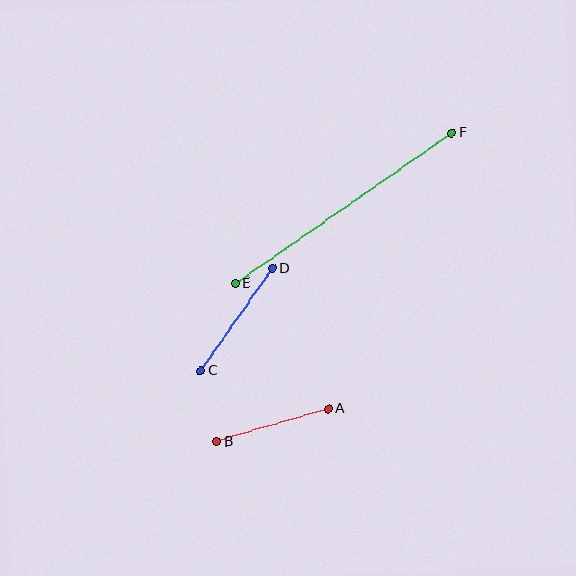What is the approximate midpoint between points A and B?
The midpoint is at approximately (272, 425) pixels.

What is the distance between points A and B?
The distance is approximately 116 pixels.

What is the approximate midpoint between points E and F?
The midpoint is at approximately (343, 208) pixels.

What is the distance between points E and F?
The distance is approximately 264 pixels.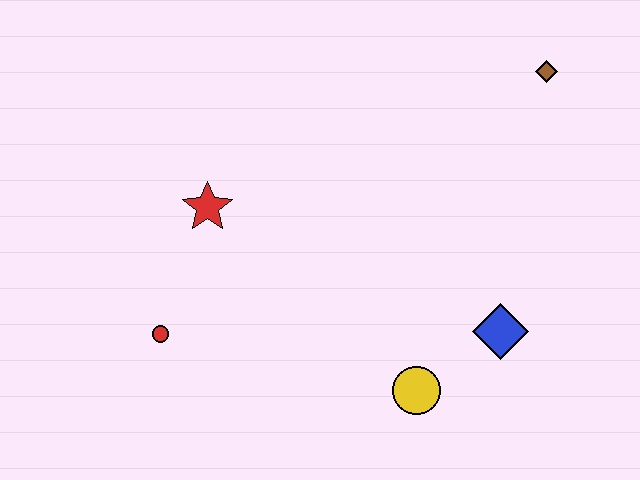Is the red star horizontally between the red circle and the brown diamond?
Yes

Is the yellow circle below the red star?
Yes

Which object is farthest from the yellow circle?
The brown diamond is farthest from the yellow circle.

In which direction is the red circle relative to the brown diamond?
The red circle is to the left of the brown diamond.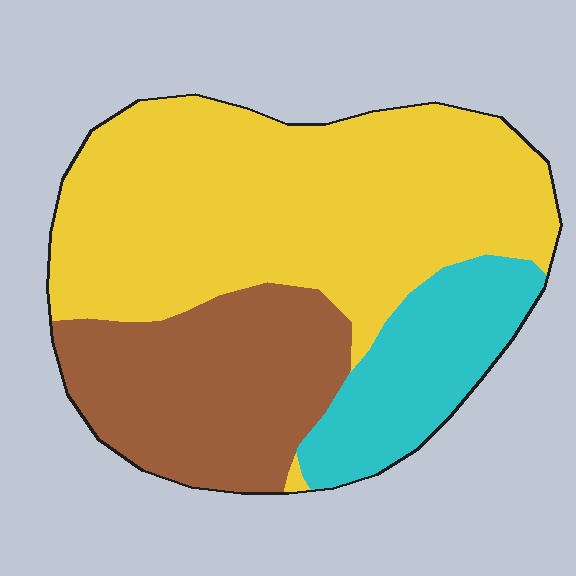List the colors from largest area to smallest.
From largest to smallest: yellow, brown, cyan.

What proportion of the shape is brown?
Brown covers 27% of the shape.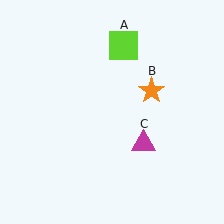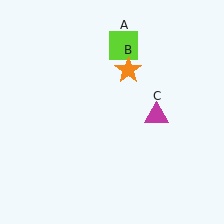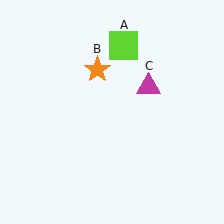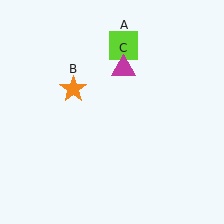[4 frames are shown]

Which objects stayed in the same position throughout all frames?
Lime square (object A) remained stationary.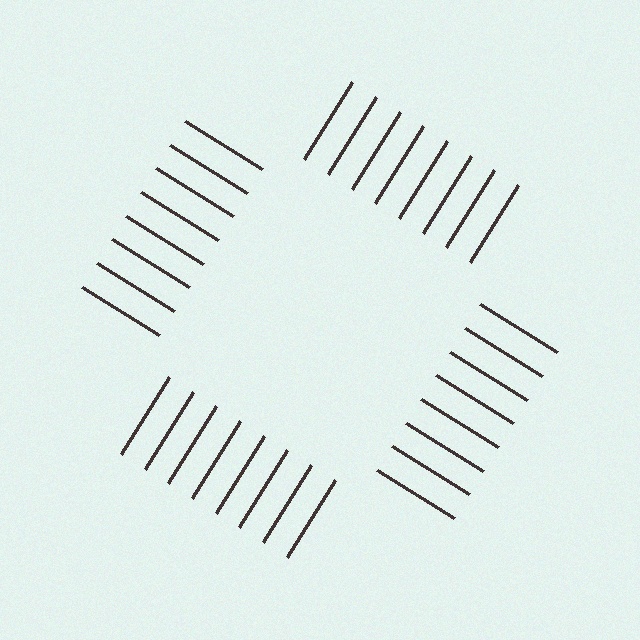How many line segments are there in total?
32 — 8 along each of the 4 edges.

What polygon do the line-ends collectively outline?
An illusory square — the line segments terminate on its edges but no continuous stroke is drawn.